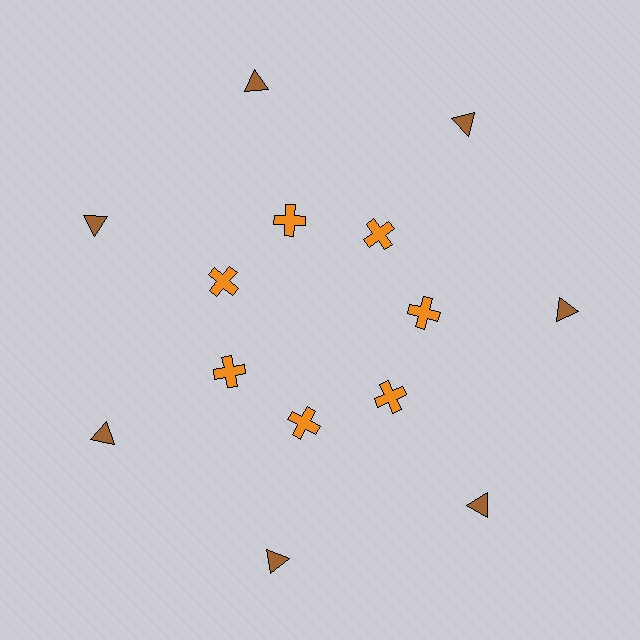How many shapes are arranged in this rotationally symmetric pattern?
There are 14 shapes, arranged in 7 groups of 2.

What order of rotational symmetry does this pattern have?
This pattern has 7-fold rotational symmetry.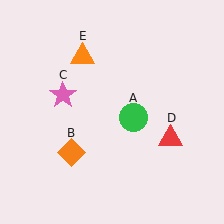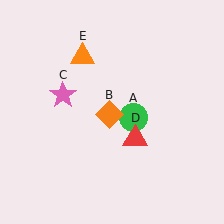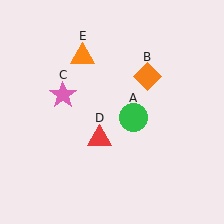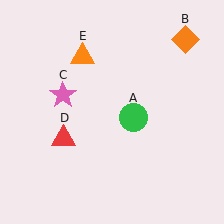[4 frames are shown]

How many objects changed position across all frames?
2 objects changed position: orange diamond (object B), red triangle (object D).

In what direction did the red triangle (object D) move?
The red triangle (object D) moved left.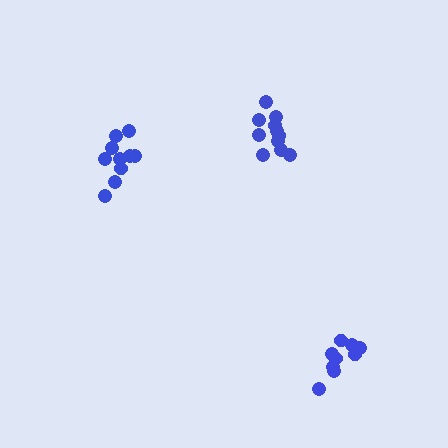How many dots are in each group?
Group 1: 10 dots, Group 2: 11 dots, Group 3: 9 dots (30 total).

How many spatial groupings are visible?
There are 3 spatial groupings.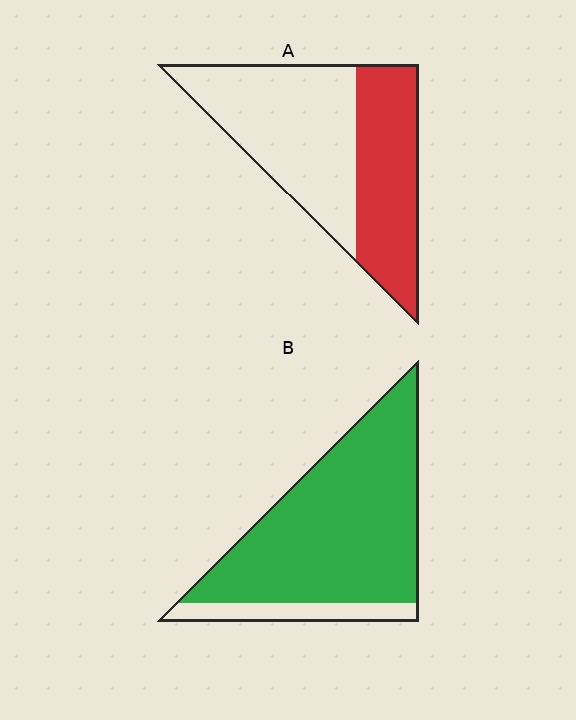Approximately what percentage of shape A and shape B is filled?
A is approximately 40% and B is approximately 85%.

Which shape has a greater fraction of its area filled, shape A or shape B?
Shape B.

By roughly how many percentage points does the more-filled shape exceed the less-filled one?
By roughly 45 percentage points (B over A).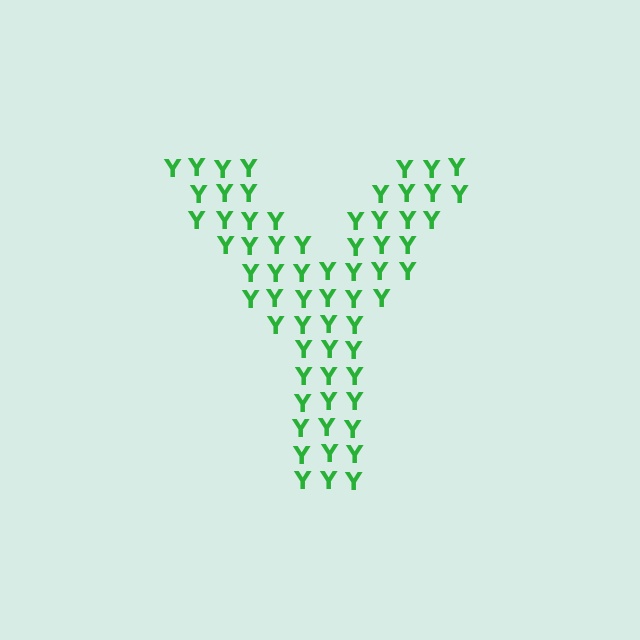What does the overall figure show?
The overall figure shows the letter Y.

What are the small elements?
The small elements are letter Y's.